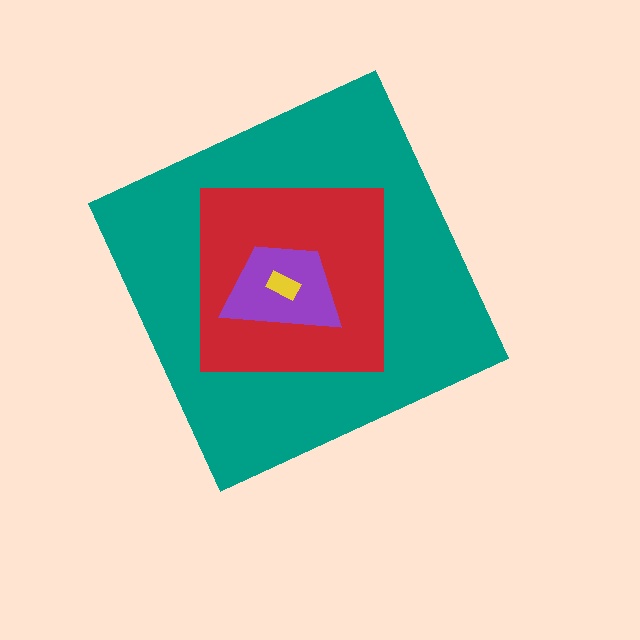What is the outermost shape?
The teal diamond.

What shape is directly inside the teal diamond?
The red square.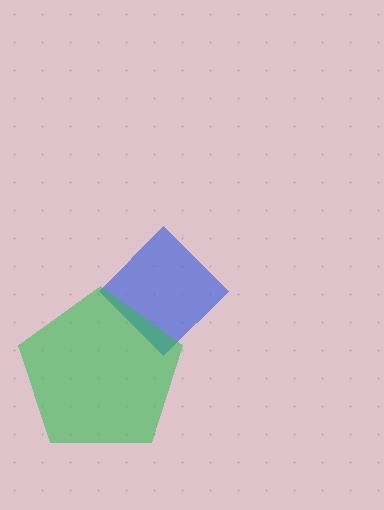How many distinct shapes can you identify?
There are 2 distinct shapes: a blue diamond, a green pentagon.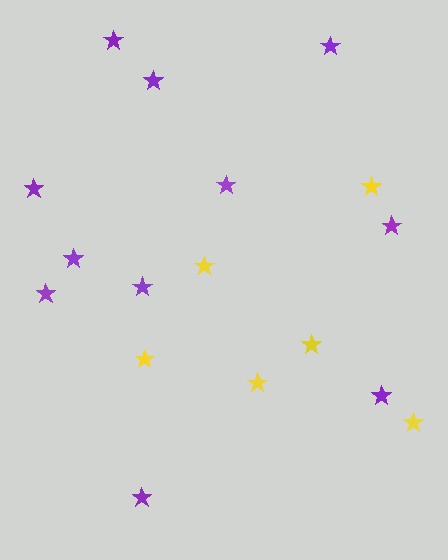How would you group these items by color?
There are 2 groups: one group of yellow stars (6) and one group of purple stars (11).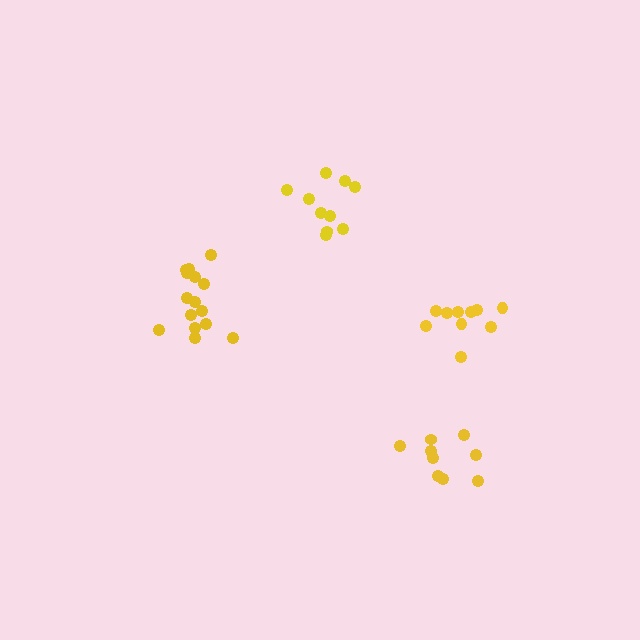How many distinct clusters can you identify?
There are 4 distinct clusters.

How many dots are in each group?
Group 1: 9 dots, Group 2: 10 dots, Group 3: 15 dots, Group 4: 10 dots (44 total).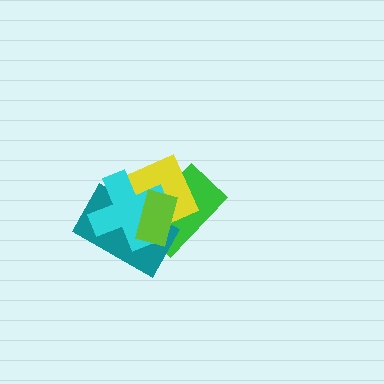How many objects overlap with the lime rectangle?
4 objects overlap with the lime rectangle.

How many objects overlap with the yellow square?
4 objects overlap with the yellow square.